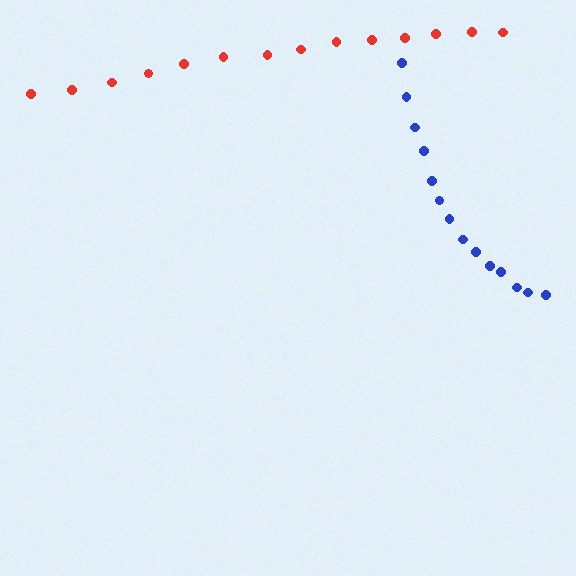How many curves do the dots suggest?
There are 2 distinct paths.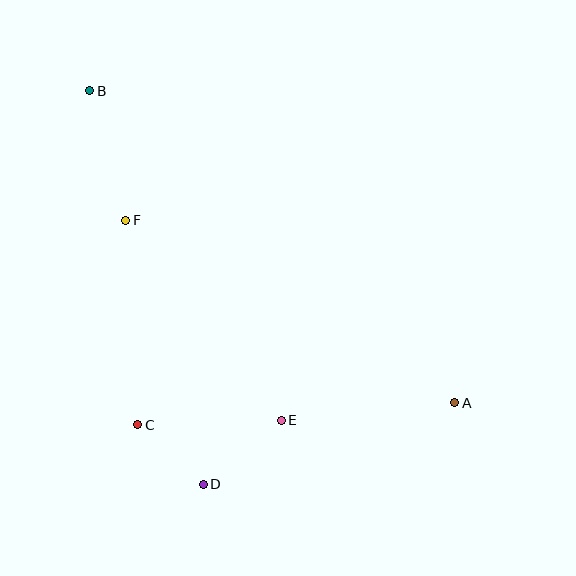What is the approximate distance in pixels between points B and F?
The distance between B and F is approximately 134 pixels.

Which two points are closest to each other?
Points C and D are closest to each other.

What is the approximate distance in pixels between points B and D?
The distance between B and D is approximately 410 pixels.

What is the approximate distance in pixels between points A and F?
The distance between A and F is approximately 376 pixels.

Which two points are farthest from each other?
Points A and B are farthest from each other.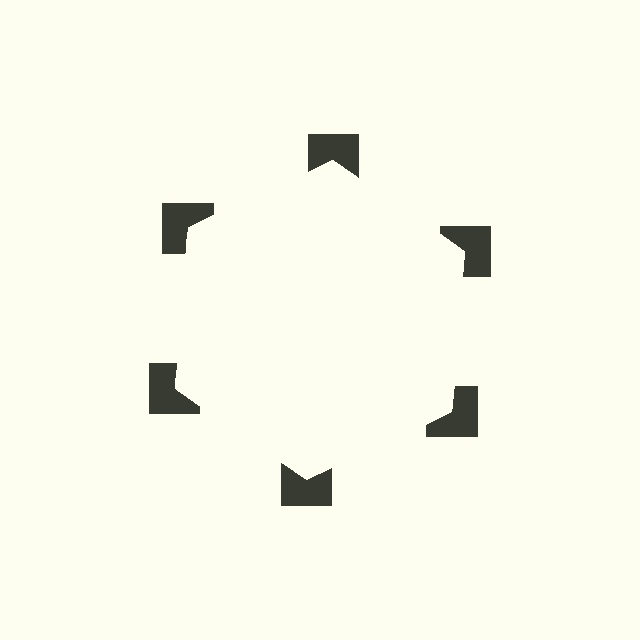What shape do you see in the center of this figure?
An illusory hexagon — its edges are inferred from the aligned wedge cuts in the notched squares, not physically drawn.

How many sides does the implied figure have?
6 sides.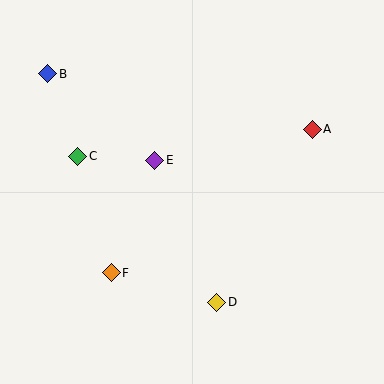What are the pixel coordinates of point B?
Point B is at (48, 74).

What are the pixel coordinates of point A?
Point A is at (312, 129).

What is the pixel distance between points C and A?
The distance between C and A is 236 pixels.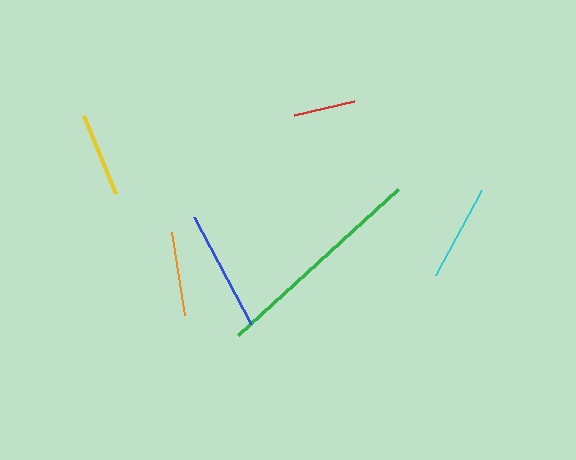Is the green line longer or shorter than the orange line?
The green line is longer than the orange line.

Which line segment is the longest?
The green line is the longest at approximately 218 pixels.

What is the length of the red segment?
The red segment is approximately 61 pixels long.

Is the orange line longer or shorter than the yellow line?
The yellow line is longer than the orange line.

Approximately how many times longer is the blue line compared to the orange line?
The blue line is approximately 1.5 times the length of the orange line.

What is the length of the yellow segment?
The yellow segment is approximately 84 pixels long.